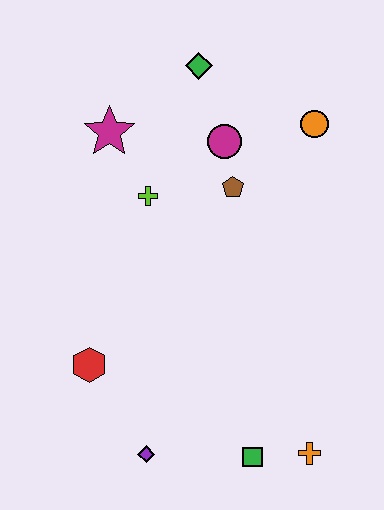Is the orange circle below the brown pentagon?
No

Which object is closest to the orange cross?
The green square is closest to the orange cross.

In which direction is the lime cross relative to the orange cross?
The lime cross is above the orange cross.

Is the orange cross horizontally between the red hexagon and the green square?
No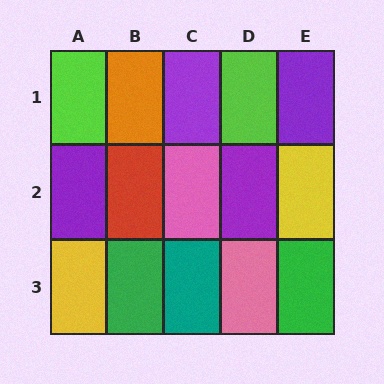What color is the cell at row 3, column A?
Yellow.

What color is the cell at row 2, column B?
Red.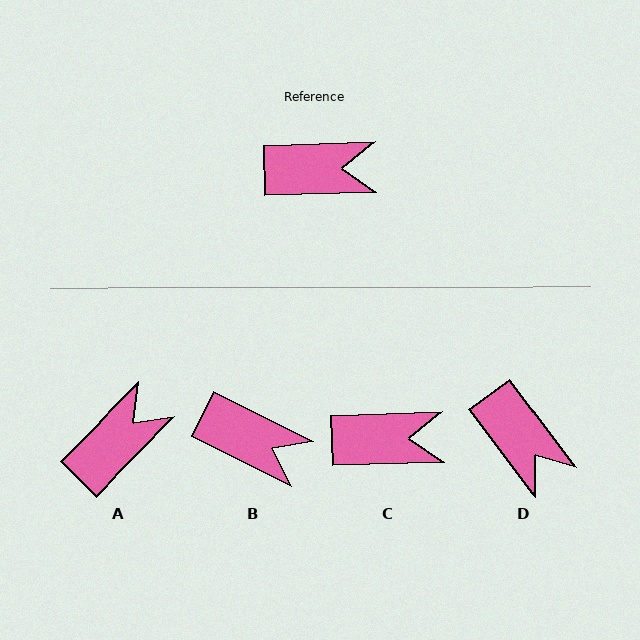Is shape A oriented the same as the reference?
No, it is off by about 44 degrees.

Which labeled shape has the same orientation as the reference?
C.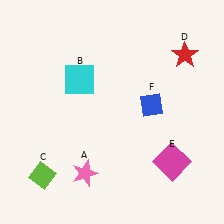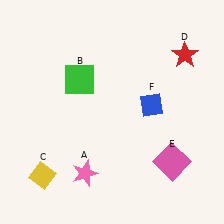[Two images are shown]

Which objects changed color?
B changed from cyan to green. C changed from lime to yellow. E changed from magenta to pink.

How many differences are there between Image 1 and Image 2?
There are 3 differences between the two images.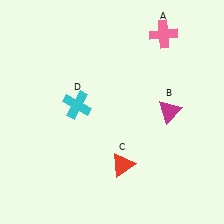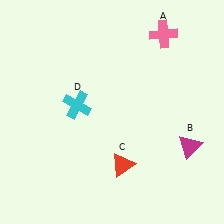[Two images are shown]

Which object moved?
The magenta triangle (B) moved down.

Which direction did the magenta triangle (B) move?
The magenta triangle (B) moved down.